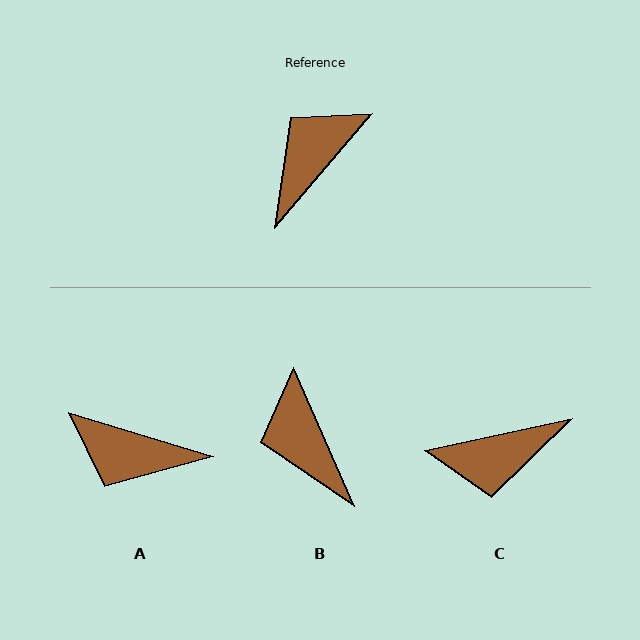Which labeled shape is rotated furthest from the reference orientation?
C, about 143 degrees away.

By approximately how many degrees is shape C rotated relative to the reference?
Approximately 143 degrees counter-clockwise.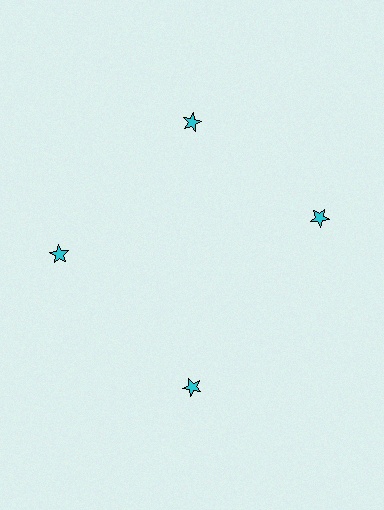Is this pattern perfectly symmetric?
No. The 4 cyan stars are arranged in a ring, but one element near the 3 o'clock position is rotated out of alignment along the ring, breaking the 4-fold rotational symmetry.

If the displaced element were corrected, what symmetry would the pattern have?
It would have 4-fold rotational symmetry — the pattern would map onto itself every 90 degrees.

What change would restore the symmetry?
The symmetry would be restored by rotating it back into even spacing with its neighbors so that all 4 stars sit at equal angles and equal distance from the center.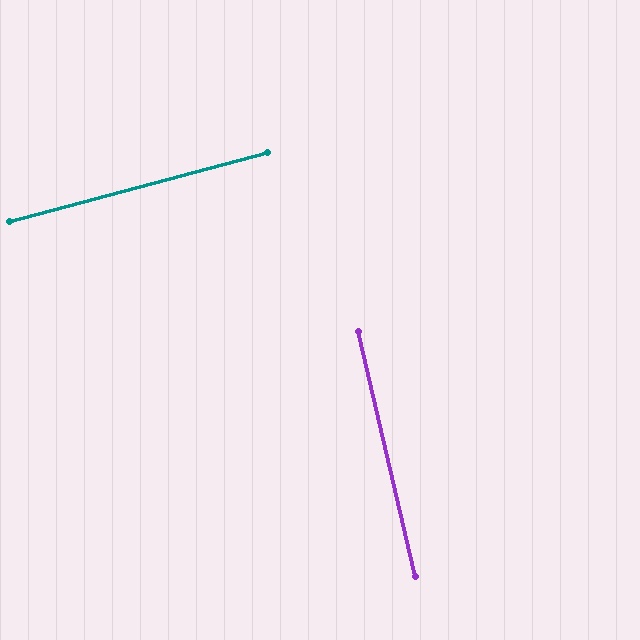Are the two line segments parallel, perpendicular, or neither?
Perpendicular — they meet at approximately 88°.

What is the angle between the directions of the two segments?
Approximately 88 degrees.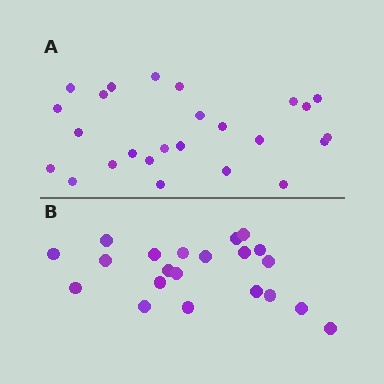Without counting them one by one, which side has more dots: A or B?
Region A (the top region) has more dots.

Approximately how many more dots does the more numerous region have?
Region A has about 4 more dots than region B.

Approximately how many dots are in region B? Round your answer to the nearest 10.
About 20 dots. (The exact count is 21, which rounds to 20.)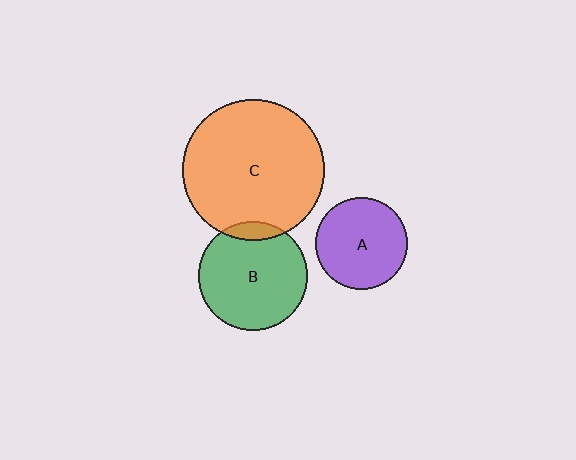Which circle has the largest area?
Circle C (orange).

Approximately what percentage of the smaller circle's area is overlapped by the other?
Approximately 10%.